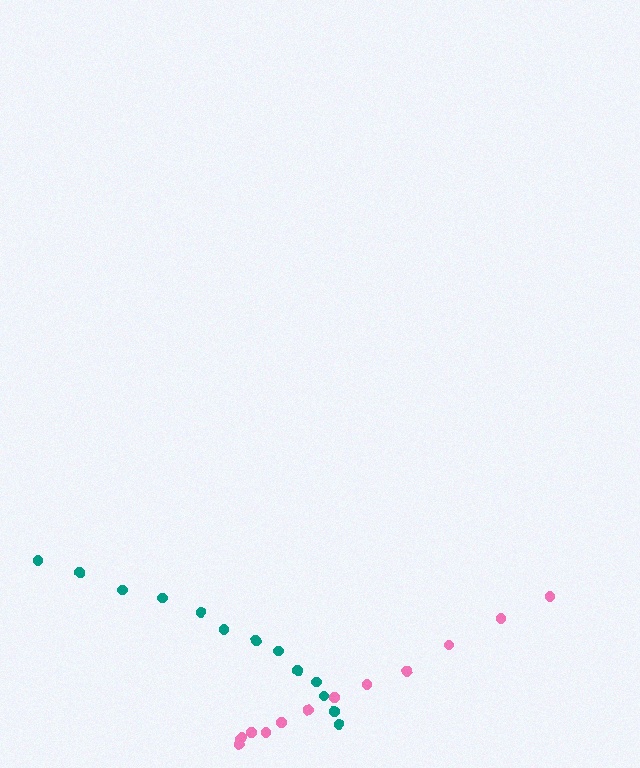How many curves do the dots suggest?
There are 2 distinct paths.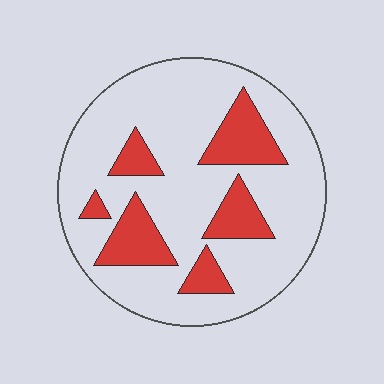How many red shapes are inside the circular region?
6.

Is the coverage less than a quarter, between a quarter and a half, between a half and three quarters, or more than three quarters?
Less than a quarter.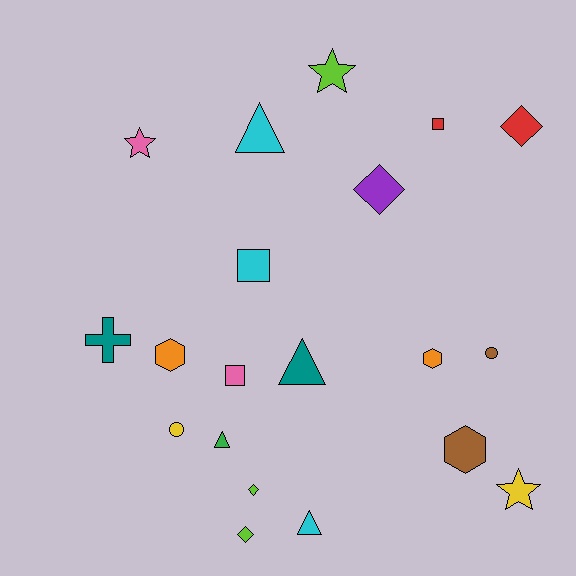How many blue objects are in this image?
There are no blue objects.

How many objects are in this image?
There are 20 objects.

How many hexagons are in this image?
There are 3 hexagons.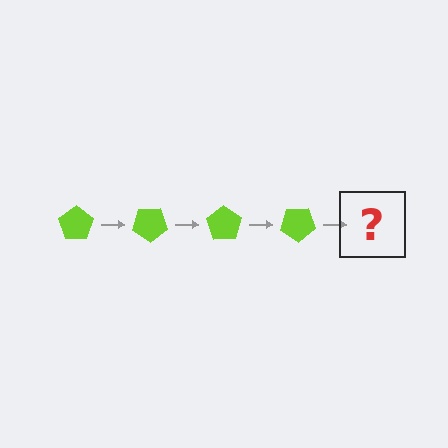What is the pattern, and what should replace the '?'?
The pattern is that the pentagon rotates 35 degrees each step. The '?' should be a lime pentagon rotated 140 degrees.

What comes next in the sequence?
The next element should be a lime pentagon rotated 140 degrees.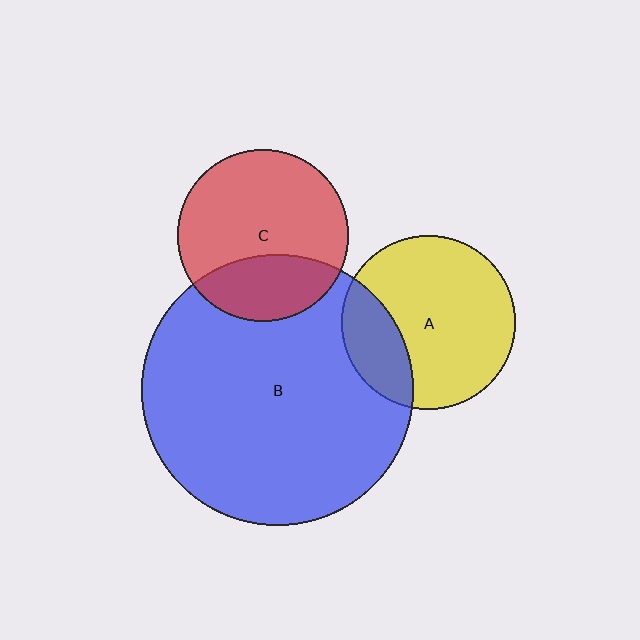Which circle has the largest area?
Circle B (blue).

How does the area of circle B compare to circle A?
Approximately 2.4 times.